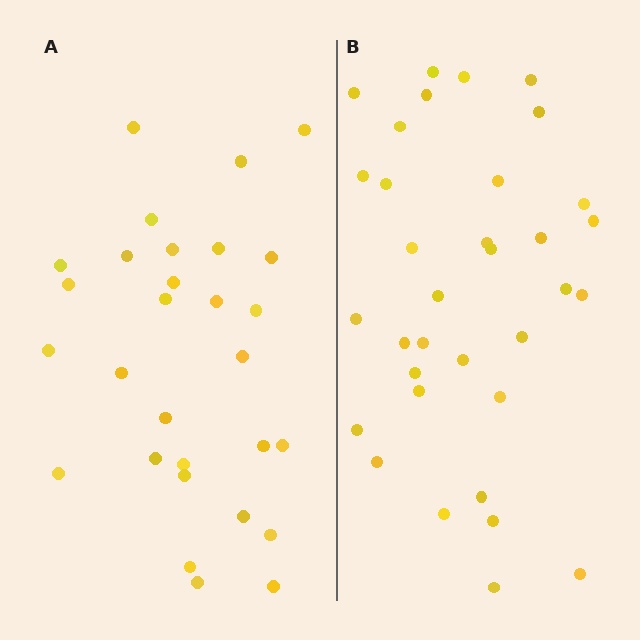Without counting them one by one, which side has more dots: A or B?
Region B (the right region) has more dots.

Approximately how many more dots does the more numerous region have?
Region B has about 5 more dots than region A.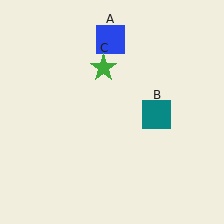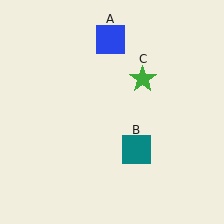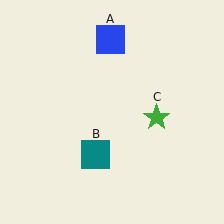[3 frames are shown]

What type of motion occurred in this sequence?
The teal square (object B), green star (object C) rotated clockwise around the center of the scene.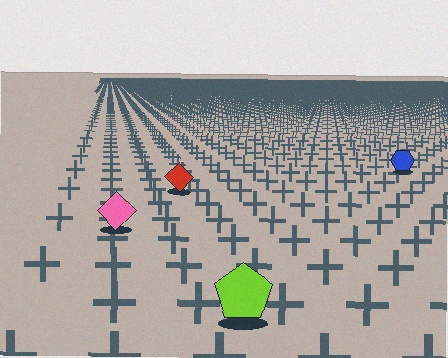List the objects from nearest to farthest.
From nearest to farthest: the lime pentagon, the pink diamond, the red diamond, the blue hexagon.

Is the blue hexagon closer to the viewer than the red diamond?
No. The red diamond is closer — you can tell from the texture gradient: the ground texture is coarser near it.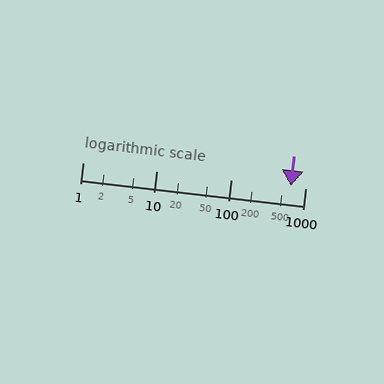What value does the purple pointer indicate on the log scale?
The pointer indicates approximately 630.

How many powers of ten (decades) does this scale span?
The scale spans 3 decades, from 1 to 1000.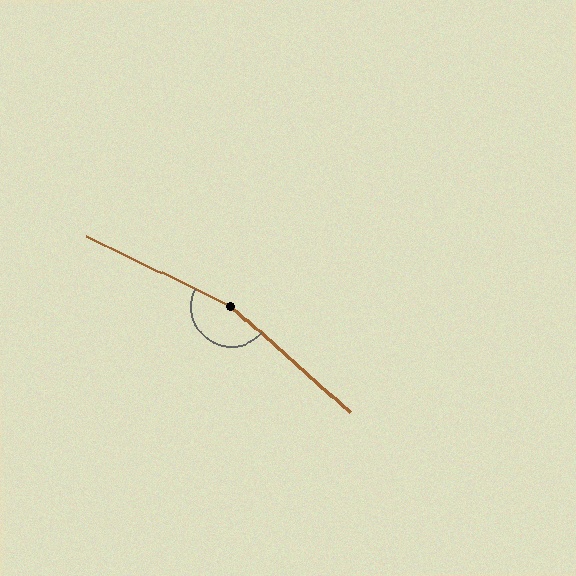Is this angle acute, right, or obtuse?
It is obtuse.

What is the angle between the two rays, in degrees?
Approximately 164 degrees.